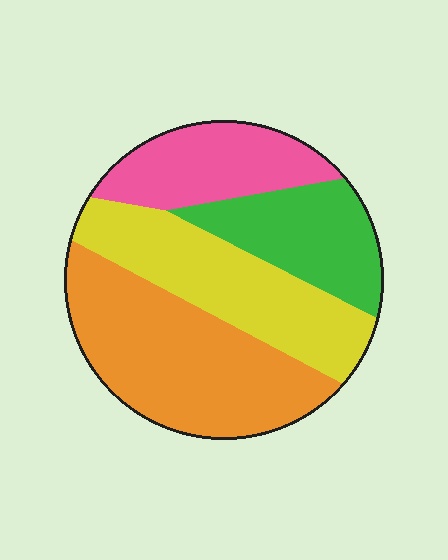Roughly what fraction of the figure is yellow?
Yellow covers about 25% of the figure.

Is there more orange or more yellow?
Orange.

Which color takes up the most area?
Orange, at roughly 35%.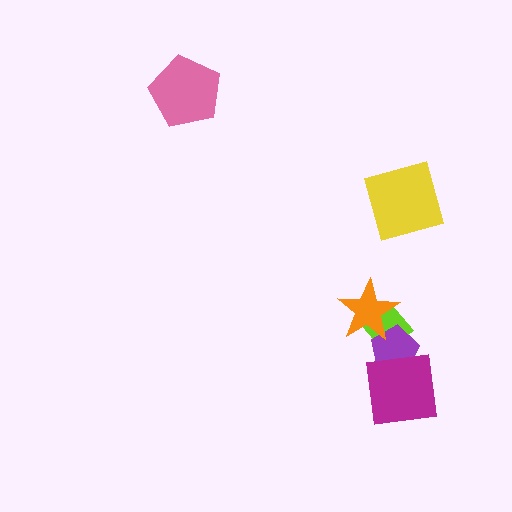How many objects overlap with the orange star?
2 objects overlap with the orange star.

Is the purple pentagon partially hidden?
Yes, it is partially covered by another shape.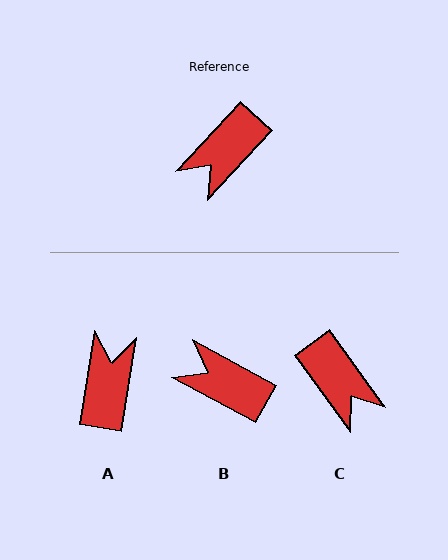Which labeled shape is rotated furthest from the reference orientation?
A, about 146 degrees away.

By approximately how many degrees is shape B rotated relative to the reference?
Approximately 76 degrees clockwise.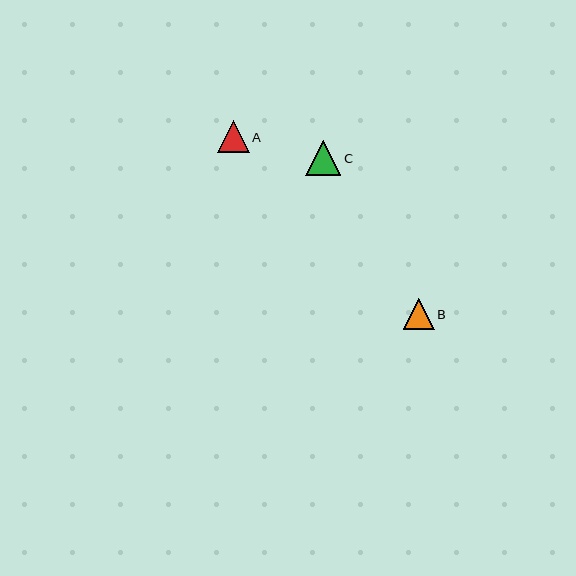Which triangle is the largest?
Triangle C is the largest with a size of approximately 35 pixels.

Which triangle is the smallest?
Triangle B is the smallest with a size of approximately 31 pixels.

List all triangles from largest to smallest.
From largest to smallest: C, A, B.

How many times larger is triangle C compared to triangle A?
Triangle C is approximately 1.1 times the size of triangle A.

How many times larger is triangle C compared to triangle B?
Triangle C is approximately 1.1 times the size of triangle B.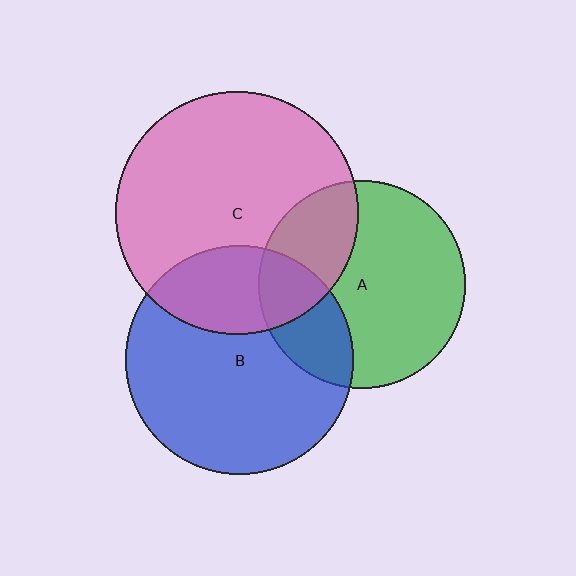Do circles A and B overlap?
Yes.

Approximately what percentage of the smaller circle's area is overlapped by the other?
Approximately 25%.